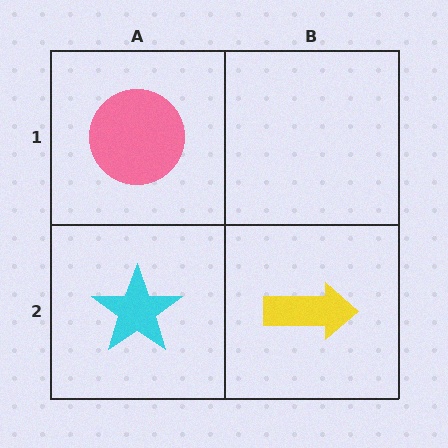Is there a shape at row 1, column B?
No, that cell is empty.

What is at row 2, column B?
A yellow arrow.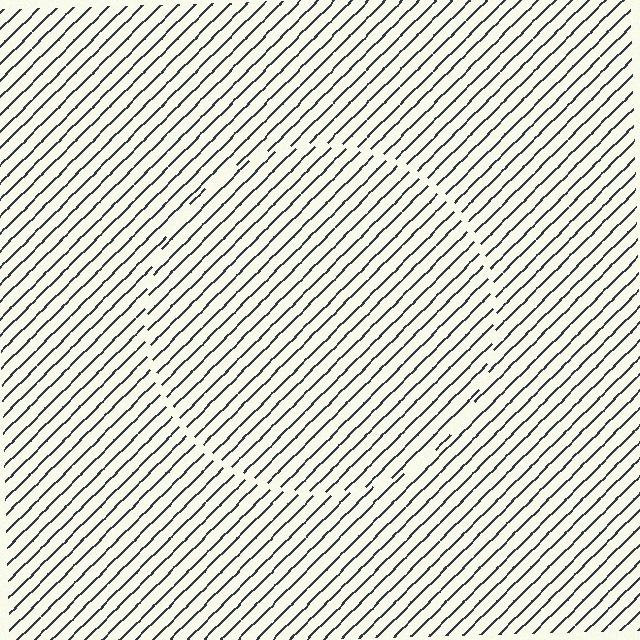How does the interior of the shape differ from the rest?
The interior of the shape contains the same grating, shifted by half a period — the contour is defined by the phase discontinuity where line-ends from the inner and outer gratings abut.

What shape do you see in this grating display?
An illusory circle. The interior of the shape contains the same grating, shifted by half a period — the contour is defined by the phase discontinuity where line-ends from the inner and outer gratings abut.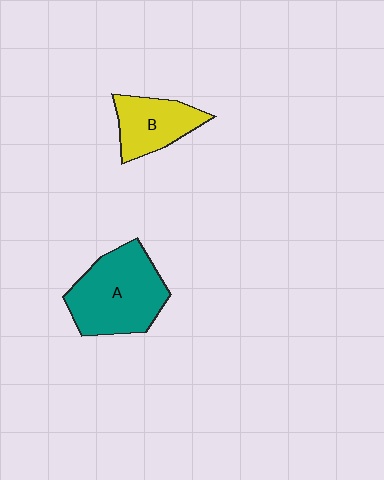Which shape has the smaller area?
Shape B (yellow).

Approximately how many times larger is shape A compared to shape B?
Approximately 1.7 times.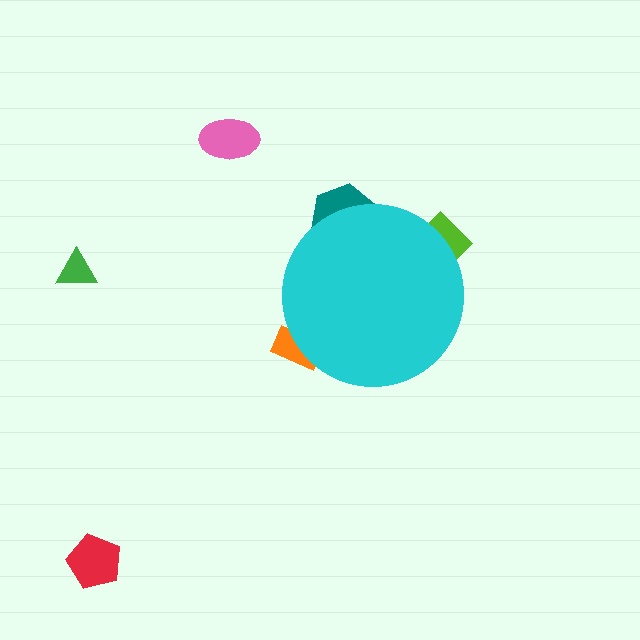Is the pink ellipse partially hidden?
No, the pink ellipse is fully visible.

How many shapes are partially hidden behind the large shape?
3 shapes are partially hidden.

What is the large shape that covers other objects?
A cyan circle.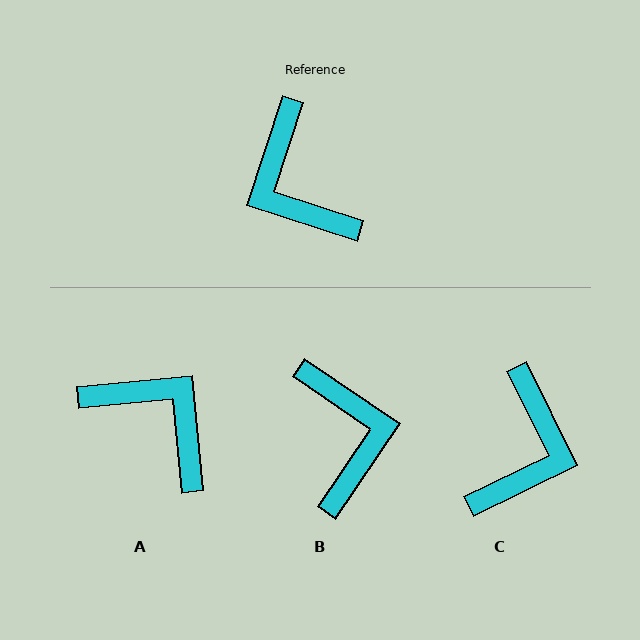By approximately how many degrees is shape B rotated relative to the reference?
Approximately 164 degrees counter-clockwise.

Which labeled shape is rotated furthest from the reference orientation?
B, about 164 degrees away.